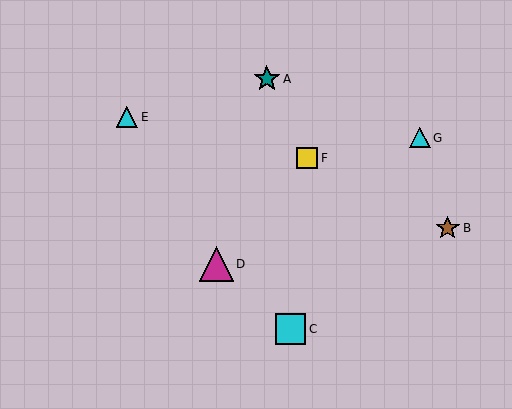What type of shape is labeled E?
Shape E is a cyan triangle.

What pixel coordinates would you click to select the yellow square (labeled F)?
Click at (307, 158) to select the yellow square F.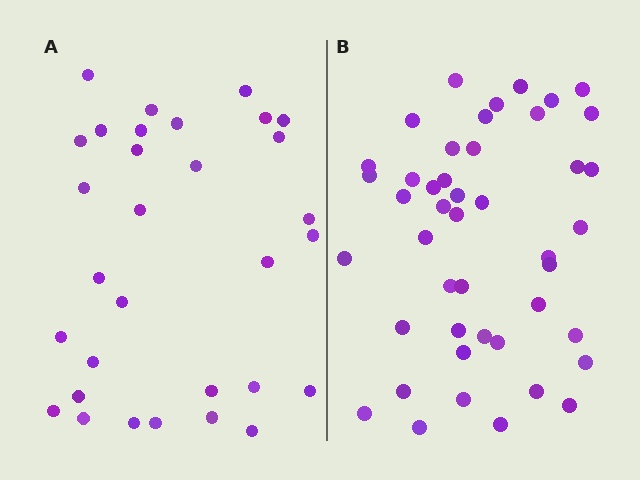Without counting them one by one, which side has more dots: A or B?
Region B (the right region) has more dots.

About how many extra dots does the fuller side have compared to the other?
Region B has approximately 15 more dots than region A.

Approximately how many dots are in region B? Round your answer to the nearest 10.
About 40 dots. (The exact count is 45, which rounds to 40.)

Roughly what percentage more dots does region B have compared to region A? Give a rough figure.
About 45% more.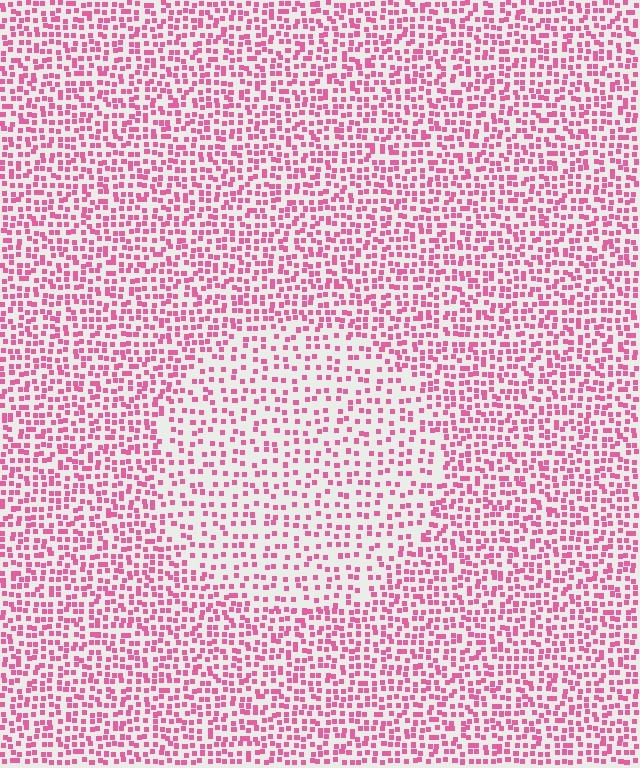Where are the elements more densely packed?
The elements are more densely packed outside the circle boundary.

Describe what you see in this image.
The image contains small pink elements arranged at two different densities. A circle-shaped region is visible where the elements are less densely packed than the surrounding area.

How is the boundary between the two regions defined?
The boundary is defined by a change in element density (approximately 1.7x ratio). All elements are the same color, size, and shape.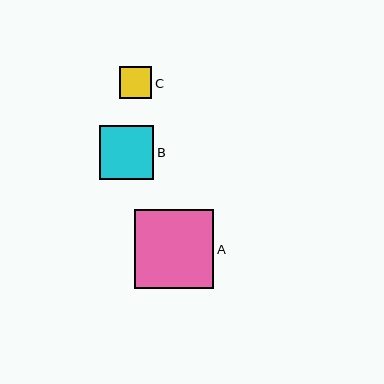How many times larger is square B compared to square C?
Square B is approximately 1.7 times the size of square C.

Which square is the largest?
Square A is the largest with a size of approximately 79 pixels.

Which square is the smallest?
Square C is the smallest with a size of approximately 32 pixels.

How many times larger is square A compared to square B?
Square A is approximately 1.5 times the size of square B.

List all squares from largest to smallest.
From largest to smallest: A, B, C.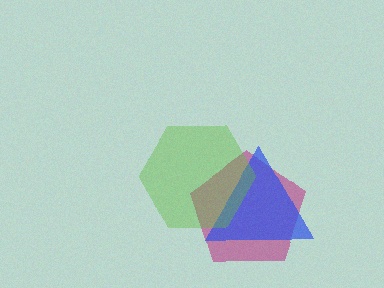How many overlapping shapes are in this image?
There are 3 overlapping shapes in the image.